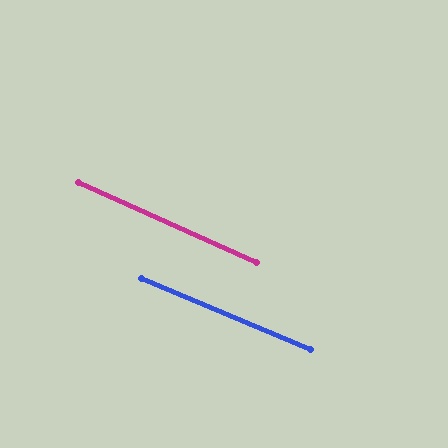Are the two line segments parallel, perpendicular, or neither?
Parallel — their directions differ by only 1.5°.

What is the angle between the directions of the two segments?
Approximately 2 degrees.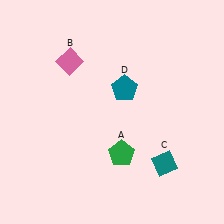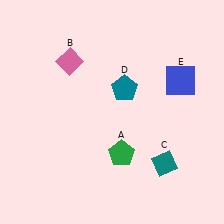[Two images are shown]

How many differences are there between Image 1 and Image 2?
There is 1 difference between the two images.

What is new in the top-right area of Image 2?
A blue square (E) was added in the top-right area of Image 2.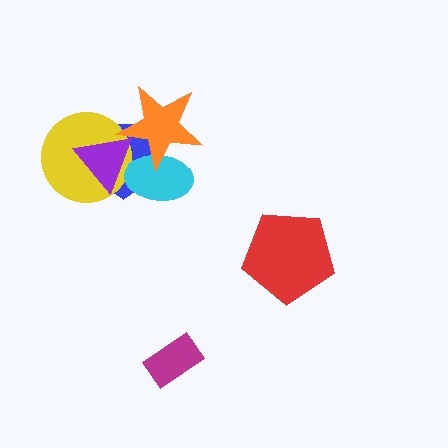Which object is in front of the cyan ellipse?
The orange star is in front of the cyan ellipse.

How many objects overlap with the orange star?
4 objects overlap with the orange star.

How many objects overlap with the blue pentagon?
4 objects overlap with the blue pentagon.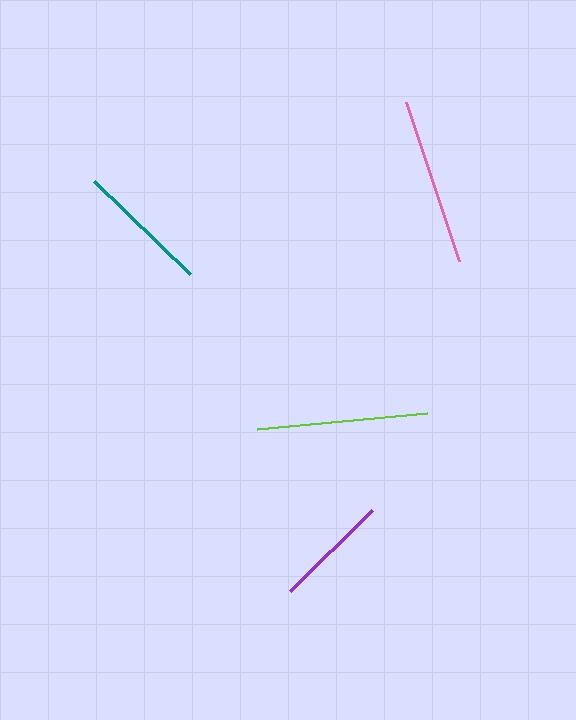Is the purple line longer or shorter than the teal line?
The teal line is longer than the purple line.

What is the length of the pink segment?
The pink segment is approximately 167 pixels long.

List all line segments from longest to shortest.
From longest to shortest: lime, pink, teal, purple.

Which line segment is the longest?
The lime line is the longest at approximately 171 pixels.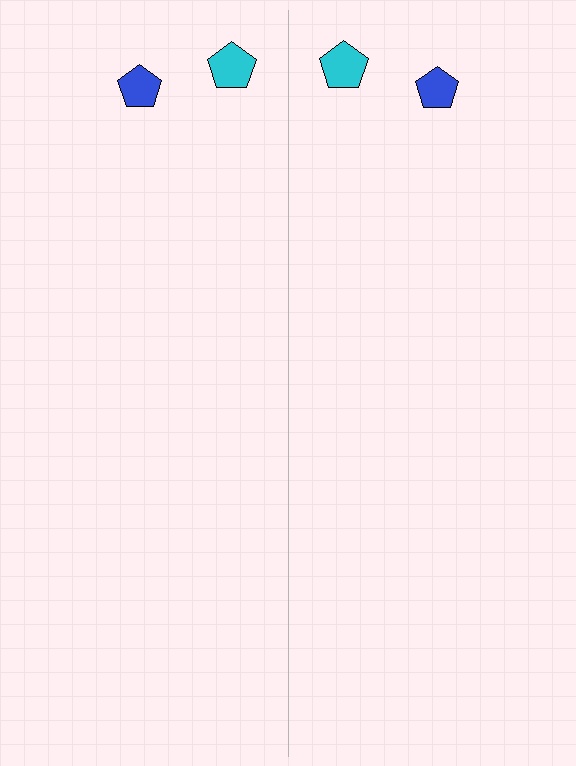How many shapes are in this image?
There are 4 shapes in this image.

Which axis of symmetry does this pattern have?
The pattern has a vertical axis of symmetry running through the center of the image.